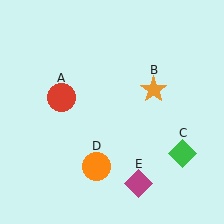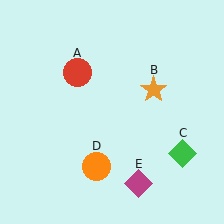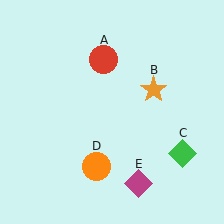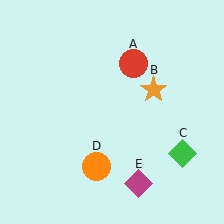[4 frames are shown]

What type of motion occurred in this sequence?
The red circle (object A) rotated clockwise around the center of the scene.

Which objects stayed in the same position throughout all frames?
Orange star (object B) and green diamond (object C) and orange circle (object D) and magenta diamond (object E) remained stationary.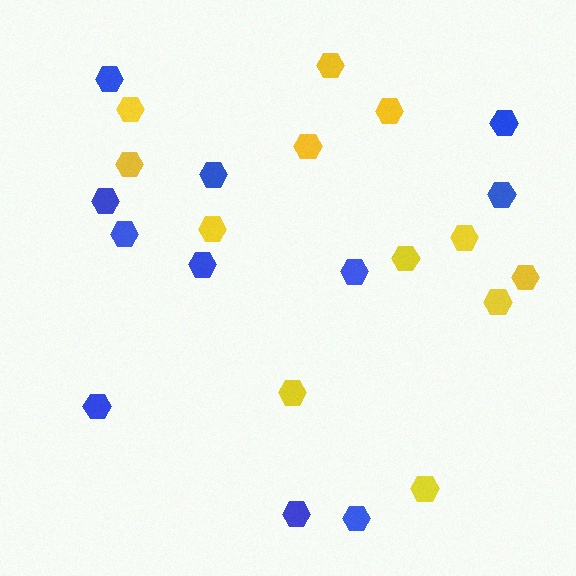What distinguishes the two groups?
There are 2 groups: one group of blue hexagons (11) and one group of yellow hexagons (12).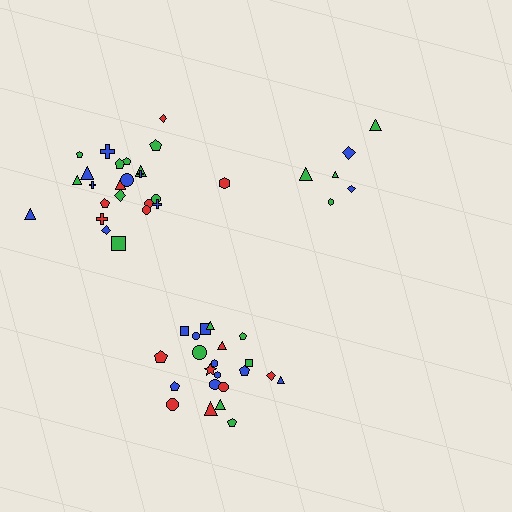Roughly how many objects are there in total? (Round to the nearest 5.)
Roughly 55 objects in total.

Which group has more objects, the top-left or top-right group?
The top-left group.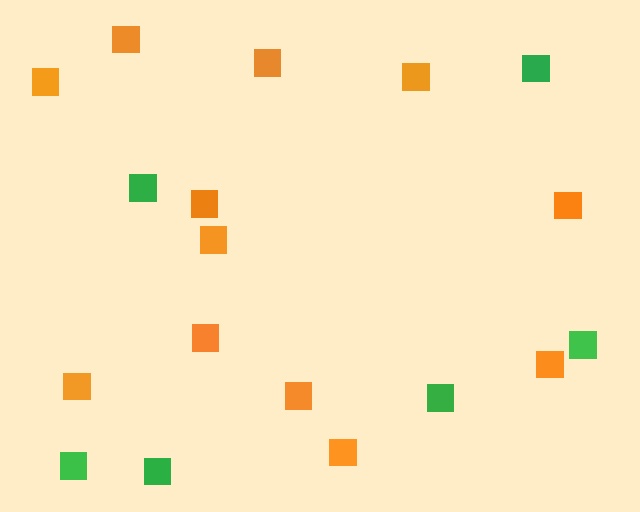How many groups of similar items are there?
There are 2 groups: one group of green squares (6) and one group of orange squares (12).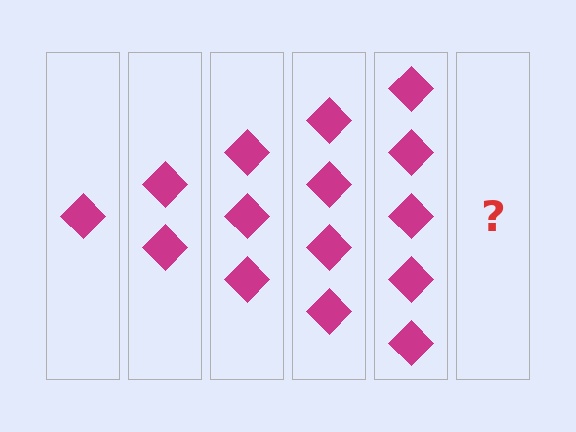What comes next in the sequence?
The next element should be 6 diamonds.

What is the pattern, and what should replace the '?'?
The pattern is that each step adds one more diamond. The '?' should be 6 diamonds.